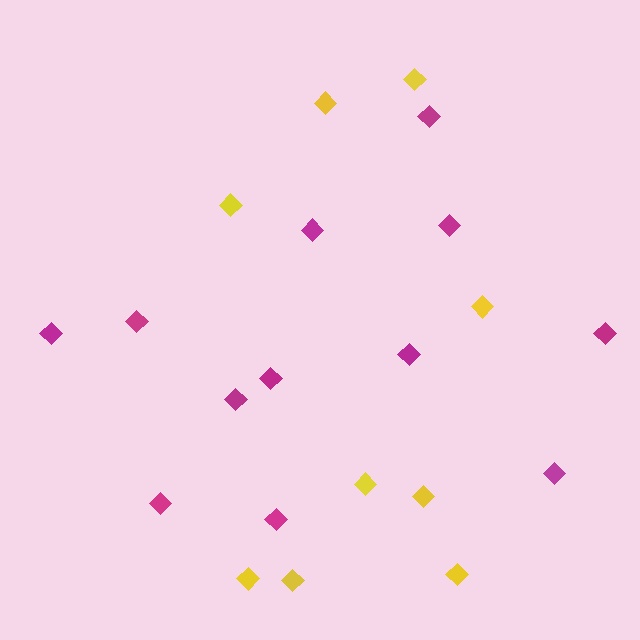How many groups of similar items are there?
There are 2 groups: one group of magenta diamonds (12) and one group of yellow diamonds (9).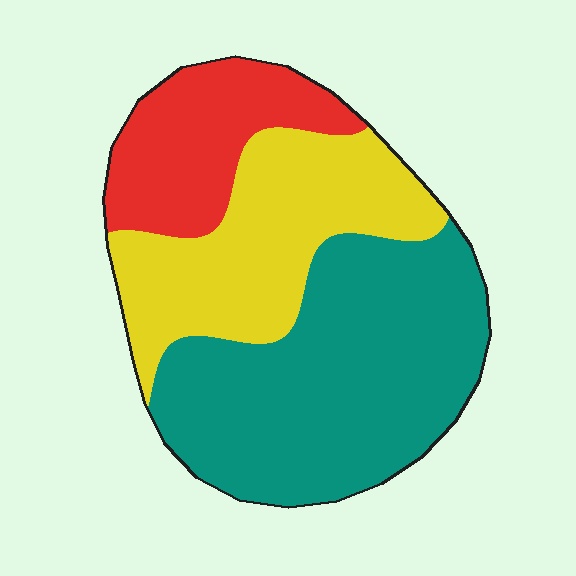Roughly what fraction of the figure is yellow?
Yellow takes up about one third (1/3) of the figure.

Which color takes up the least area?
Red, at roughly 20%.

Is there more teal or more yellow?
Teal.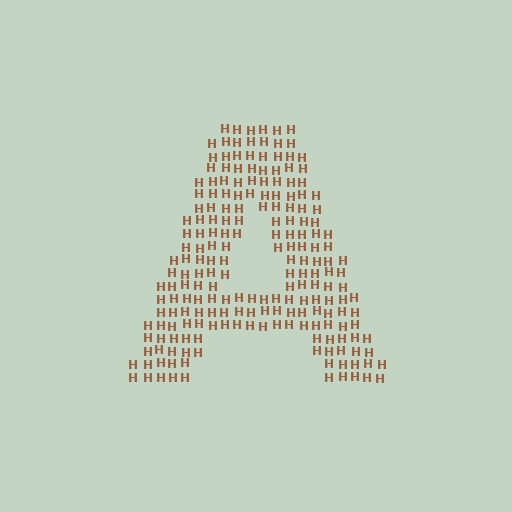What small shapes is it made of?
It is made of small letter H's.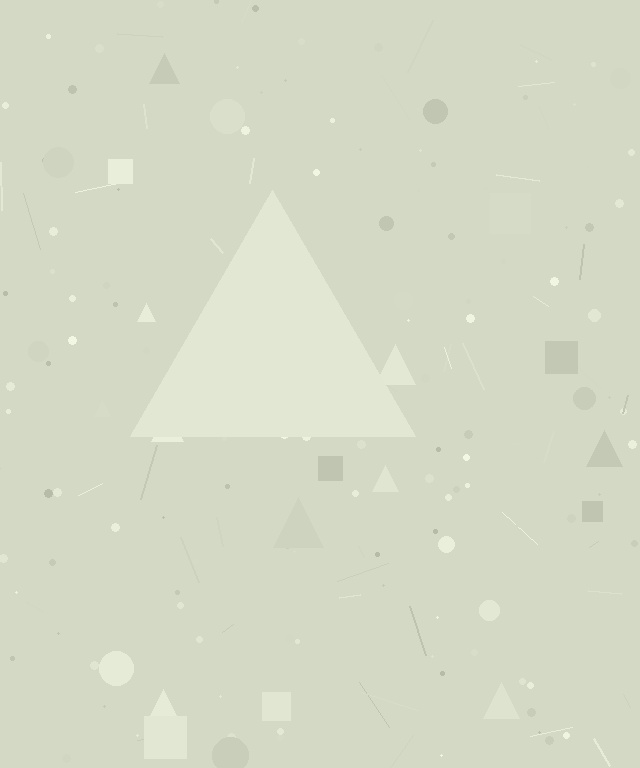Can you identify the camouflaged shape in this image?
The camouflaged shape is a triangle.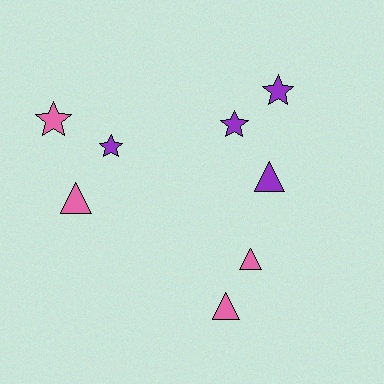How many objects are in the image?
There are 8 objects.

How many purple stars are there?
There are 3 purple stars.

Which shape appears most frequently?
Star, with 4 objects.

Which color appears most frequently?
Purple, with 4 objects.